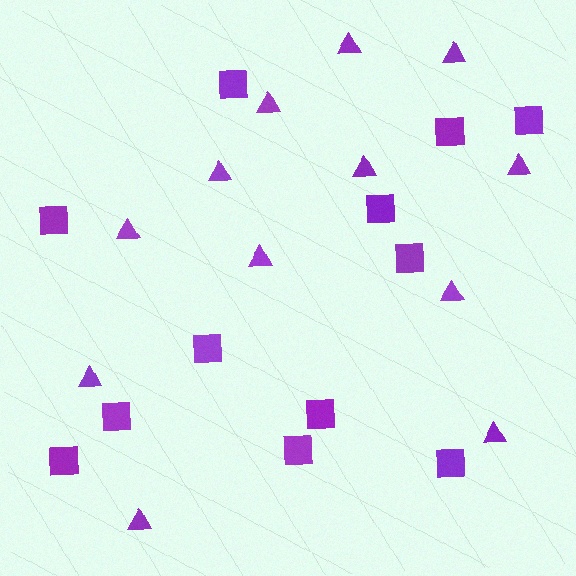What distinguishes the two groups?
There are 2 groups: one group of triangles (12) and one group of squares (12).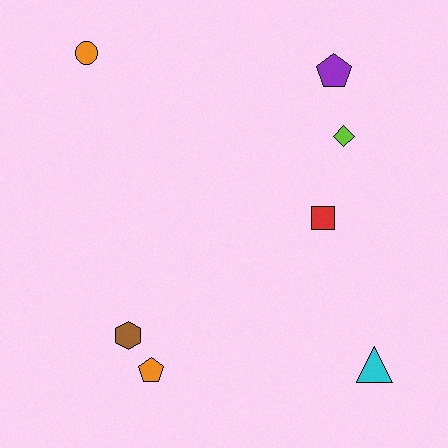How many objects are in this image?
There are 7 objects.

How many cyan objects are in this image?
There is 1 cyan object.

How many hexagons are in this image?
There is 1 hexagon.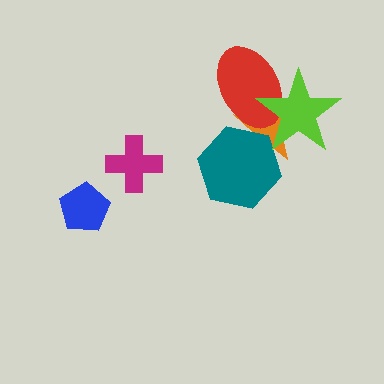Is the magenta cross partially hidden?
No, no other shape covers it.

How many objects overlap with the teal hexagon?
1 object overlaps with the teal hexagon.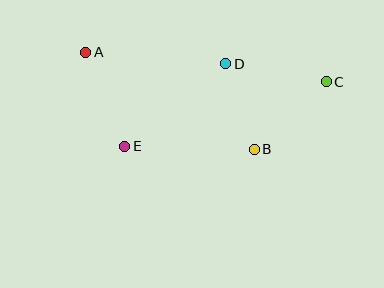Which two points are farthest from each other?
Points A and C are farthest from each other.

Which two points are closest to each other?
Points B and D are closest to each other.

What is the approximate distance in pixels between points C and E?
The distance between C and E is approximately 211 pixels.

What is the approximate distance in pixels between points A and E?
The distance between A and E is approximately 102 pixels.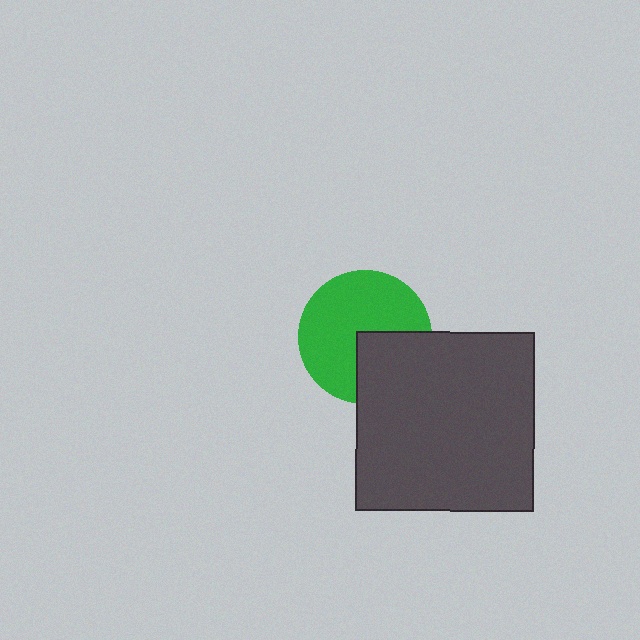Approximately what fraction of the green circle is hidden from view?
Roughly 32% of the green circle is hidden behind the dark gray square.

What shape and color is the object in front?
The object in front is a dark gray square.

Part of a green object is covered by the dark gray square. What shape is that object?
It is a circle.